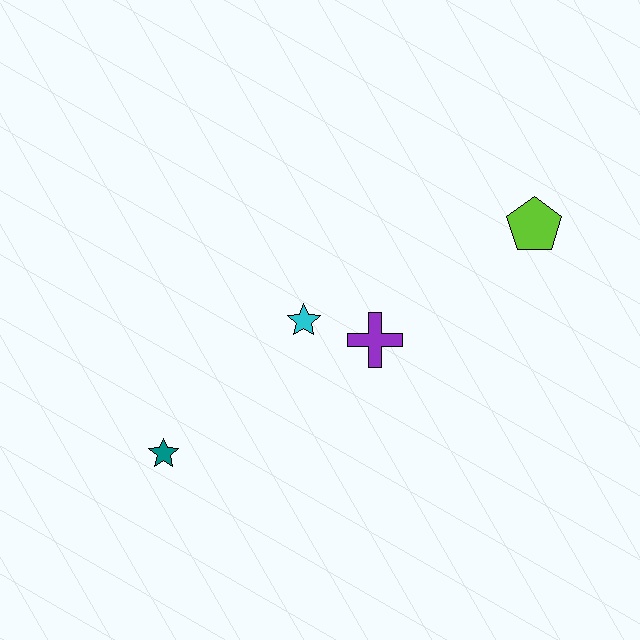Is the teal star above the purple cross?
No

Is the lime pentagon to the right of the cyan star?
Yes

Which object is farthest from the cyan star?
The lime pentagon is farthest from the cyan star.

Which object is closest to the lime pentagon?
The purple cross is closest to the lime pentagon.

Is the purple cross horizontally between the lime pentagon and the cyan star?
Yes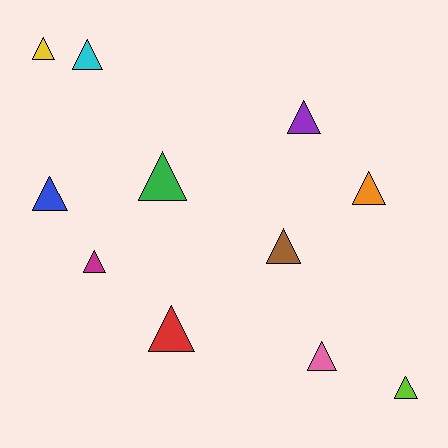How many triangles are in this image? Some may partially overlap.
There are 11 triangles.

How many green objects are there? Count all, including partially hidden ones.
There is 1 green object.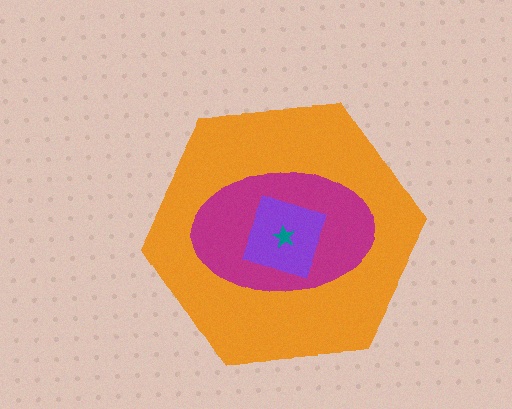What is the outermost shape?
The orange hexagon.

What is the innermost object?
The teal star.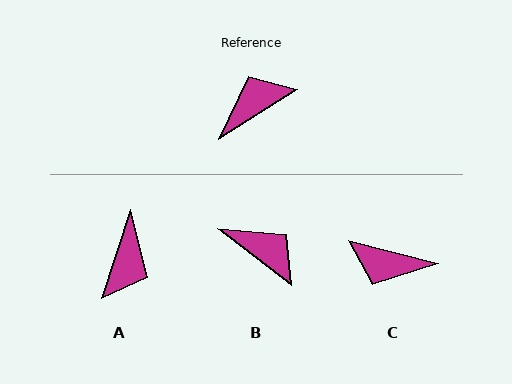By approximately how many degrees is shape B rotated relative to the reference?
Approximately 70 degrees clockwise.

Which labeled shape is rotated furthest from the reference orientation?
A, about 141 degrees away.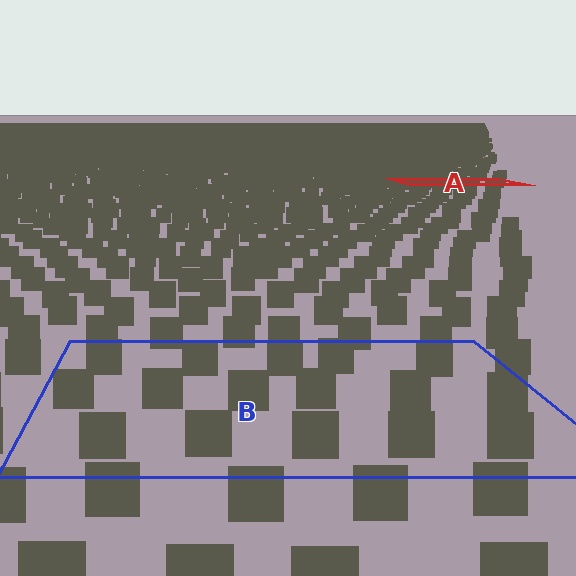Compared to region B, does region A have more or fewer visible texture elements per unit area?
Region A has more texture elements per unit area — they are packed more densely because it is farther away.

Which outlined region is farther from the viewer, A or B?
Region A is farther from the viewer — the texture elements inside it appear smaller and more densely packed.